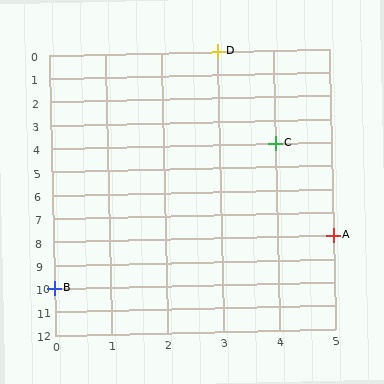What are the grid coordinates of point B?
Point B is at grid coordinates (0, 10).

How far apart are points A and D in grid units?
Points A and D are 2 columns and 8 rows apart (about 8.2 grid units diagonally).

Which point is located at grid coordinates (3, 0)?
Point D is at (3, 0).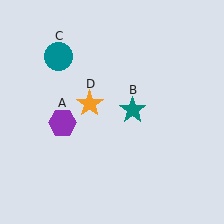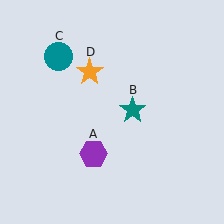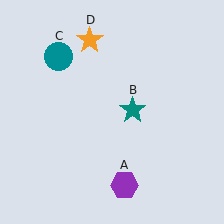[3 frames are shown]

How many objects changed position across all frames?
2 objects changed position: purple hexagon (object A), orange star (object D).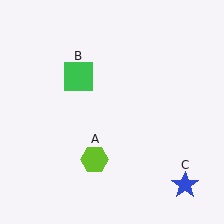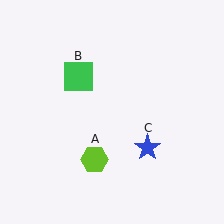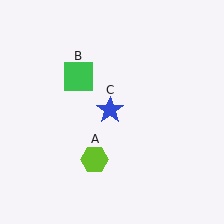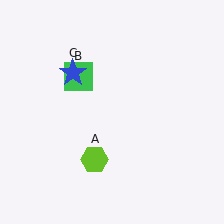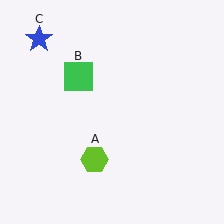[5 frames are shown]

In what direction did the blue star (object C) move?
The blue star (object C) moved up and to the left.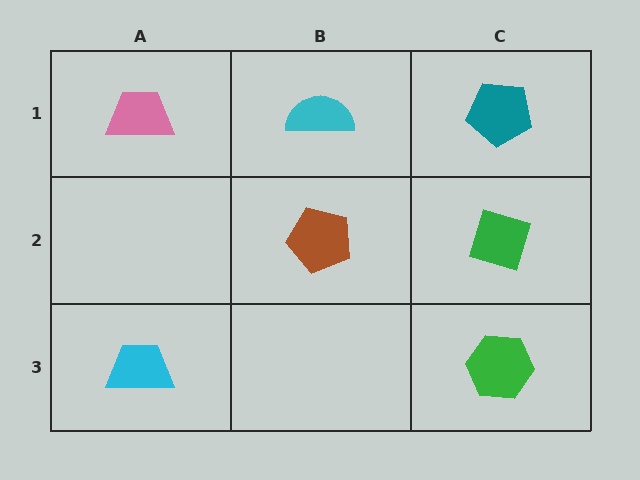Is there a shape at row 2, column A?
No, that cell is empty.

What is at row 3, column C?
A green hexagon.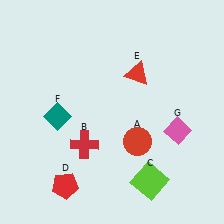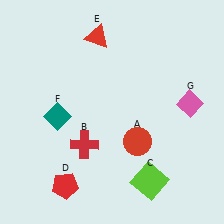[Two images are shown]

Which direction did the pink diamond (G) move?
The pink diamond (G) moved up.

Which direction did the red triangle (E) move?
The red triangle (E) moved left.